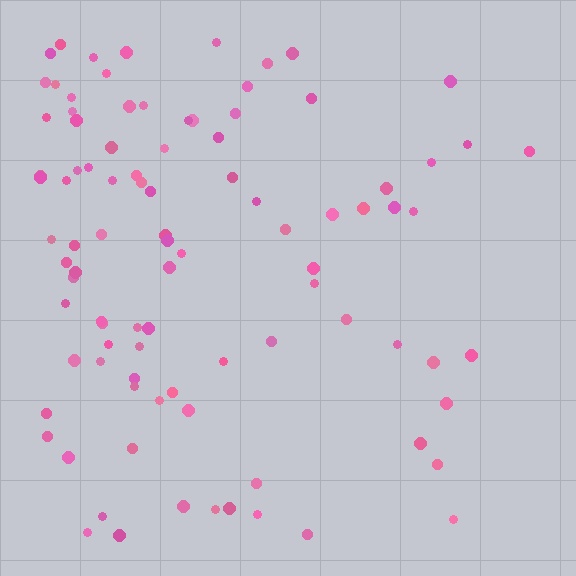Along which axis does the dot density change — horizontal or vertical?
Horizontal.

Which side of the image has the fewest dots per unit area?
The right.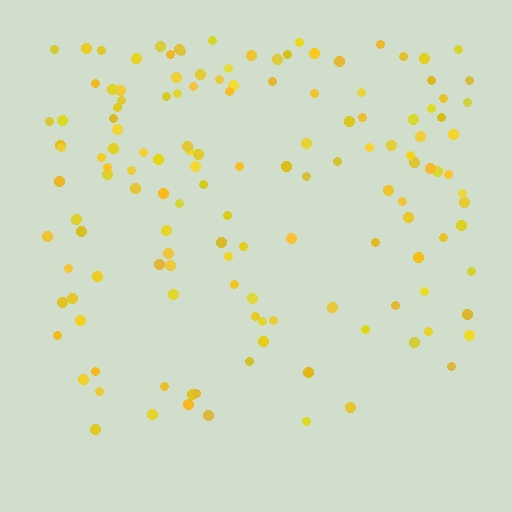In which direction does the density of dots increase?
From bottom to top, with the top side densest.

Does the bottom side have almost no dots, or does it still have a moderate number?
Still a moderate number, just noticeably fewer than the top.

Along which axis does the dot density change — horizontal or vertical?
Vertical.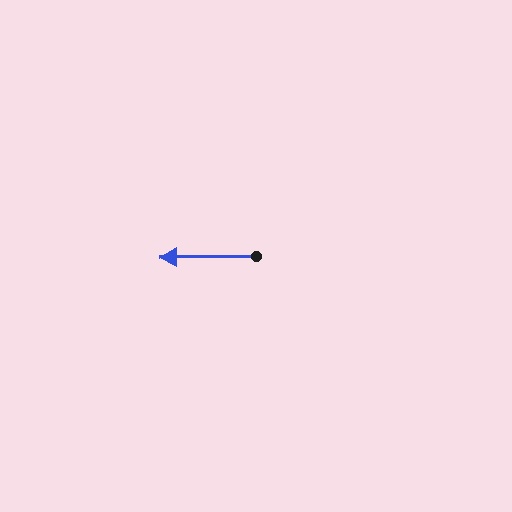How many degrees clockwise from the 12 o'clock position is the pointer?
Approximately 269 degrees.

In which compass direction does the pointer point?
West.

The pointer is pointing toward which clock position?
Roughly 9 o'clock.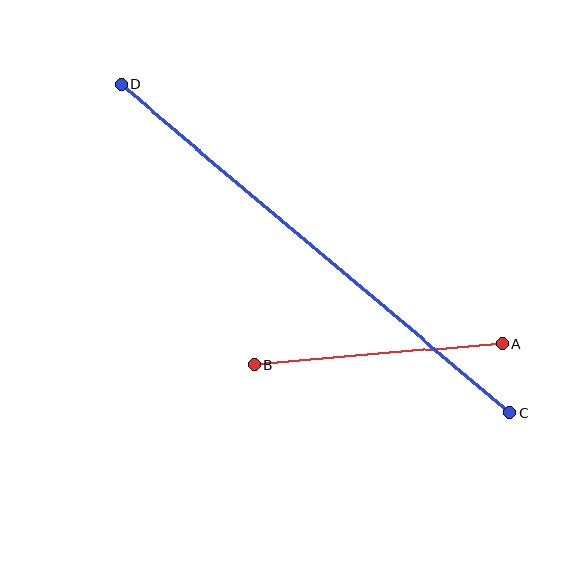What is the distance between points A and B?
The distance is approximately 249 pixels.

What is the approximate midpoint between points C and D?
The midpoint is at approximately (315, 249) pixels.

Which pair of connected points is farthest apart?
Points C and D are farthest apart.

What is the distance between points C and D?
The distance is approximately 508 pixels.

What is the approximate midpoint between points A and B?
The midpoint is at approximately (378, 354) pixels.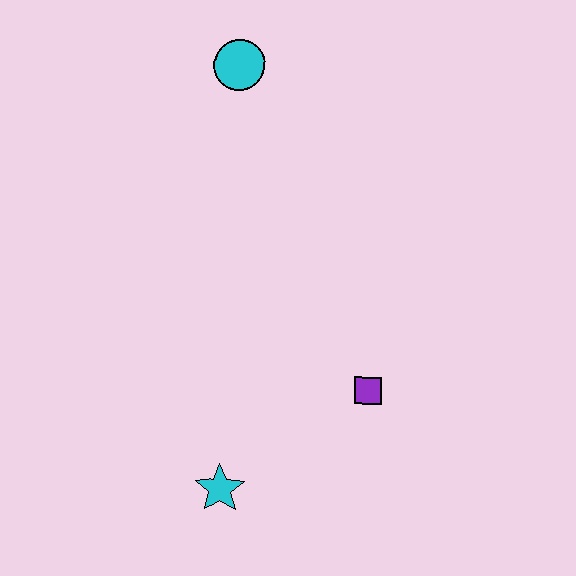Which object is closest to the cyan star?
The purple square is closest to the cyan star.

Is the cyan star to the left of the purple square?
Yes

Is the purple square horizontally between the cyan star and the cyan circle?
No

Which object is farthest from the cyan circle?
The cyan star is farthest from the cyan circle.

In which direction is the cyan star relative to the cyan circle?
The cyan star is below the cyan circle.